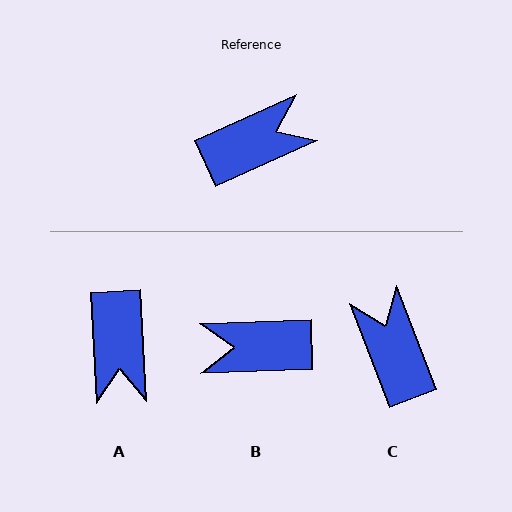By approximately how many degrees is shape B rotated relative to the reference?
Approximately 157 degrees counter-clockwise.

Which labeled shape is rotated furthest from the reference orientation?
B, about 157 degrees away.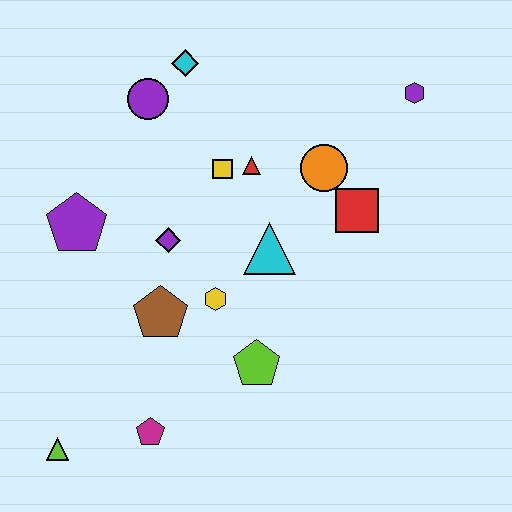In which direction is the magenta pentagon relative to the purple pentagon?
The magenta pentagon is below the purple pentagon.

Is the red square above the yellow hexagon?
Yes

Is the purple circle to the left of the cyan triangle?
Yes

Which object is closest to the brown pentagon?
The yellow hexagon is closest to the brown pentagon.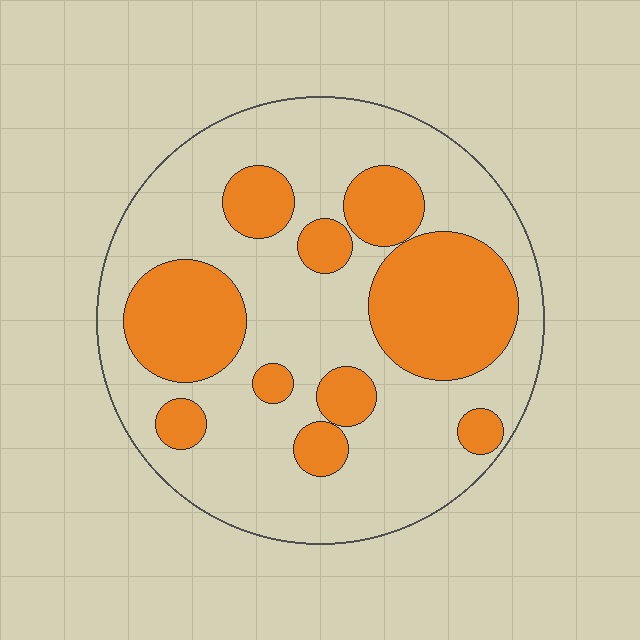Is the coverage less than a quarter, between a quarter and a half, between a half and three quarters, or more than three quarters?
Between a quarter and a half.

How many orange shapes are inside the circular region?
10.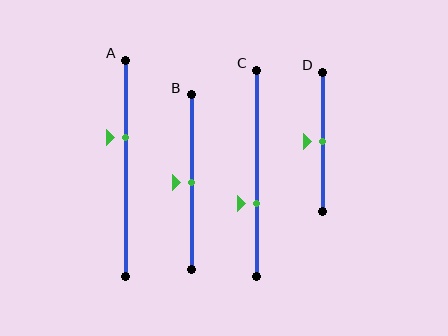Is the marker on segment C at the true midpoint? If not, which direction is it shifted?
No, the marker on segment C is shifted downward by about 15% of the segment length.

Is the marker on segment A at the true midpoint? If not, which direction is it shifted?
No, the marker on segment A is shifted upward by about 14% of the segment length.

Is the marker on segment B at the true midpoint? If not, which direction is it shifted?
Yes, the marker on segment B is at the true midpoint.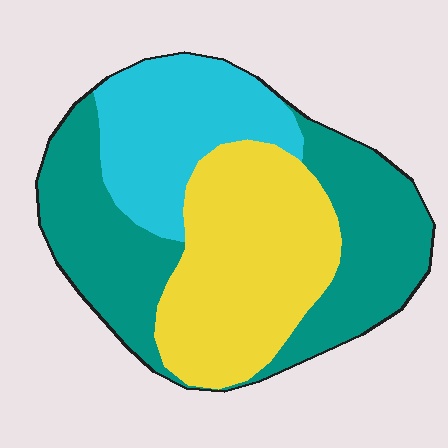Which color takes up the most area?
Teal, at roughly 40%.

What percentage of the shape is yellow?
Yellow takes up about one third (1/3) of the shape.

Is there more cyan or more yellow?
Yellow.